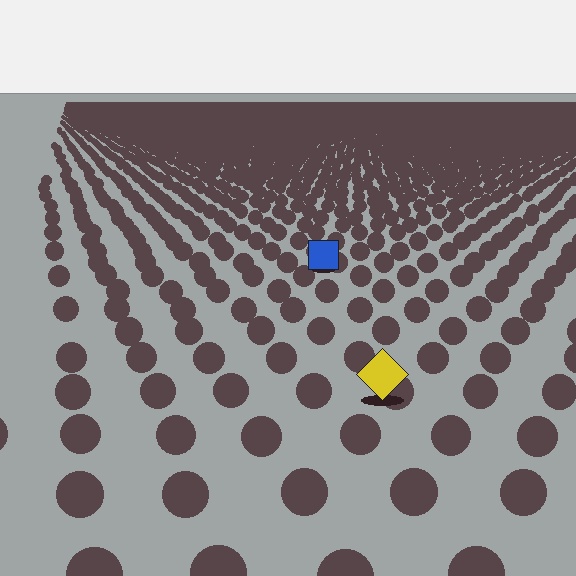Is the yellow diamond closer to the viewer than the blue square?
Yes. The yellow diamond is closer — you can tell from the texture gradient: the ground texture is coarser near it.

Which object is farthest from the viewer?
The blue square is farthest from the viewer. It appears smaller and the ground texture around it is denser.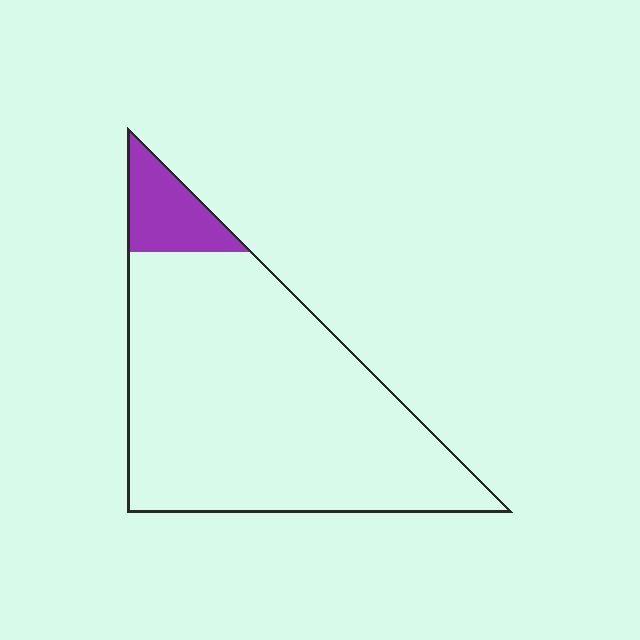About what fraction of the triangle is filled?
About one tenth (1/10).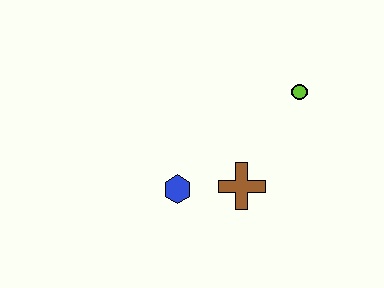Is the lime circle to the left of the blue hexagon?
No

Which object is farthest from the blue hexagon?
The lime circle is farthest from the blue hexagon.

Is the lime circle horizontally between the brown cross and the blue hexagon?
No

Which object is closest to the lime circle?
The brown cross is closest to the lime circle.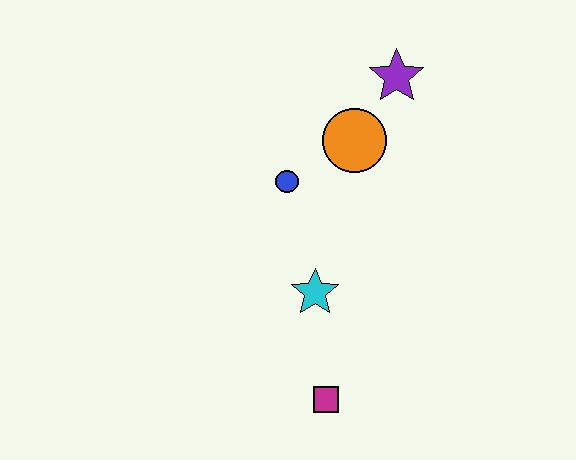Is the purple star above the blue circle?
Yes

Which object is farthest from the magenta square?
The purple star is farthest from the magenta square.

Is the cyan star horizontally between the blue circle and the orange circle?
Yes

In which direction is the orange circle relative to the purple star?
The orange circle is below the purple star.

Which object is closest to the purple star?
The orange circle is closest to the purple star.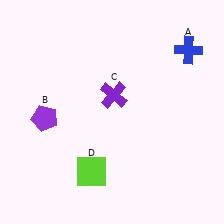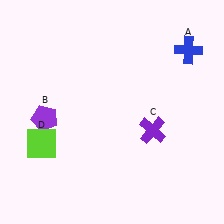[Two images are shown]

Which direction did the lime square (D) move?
The lime square (D) moved left.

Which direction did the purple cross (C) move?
The purple cross (C) moved right.